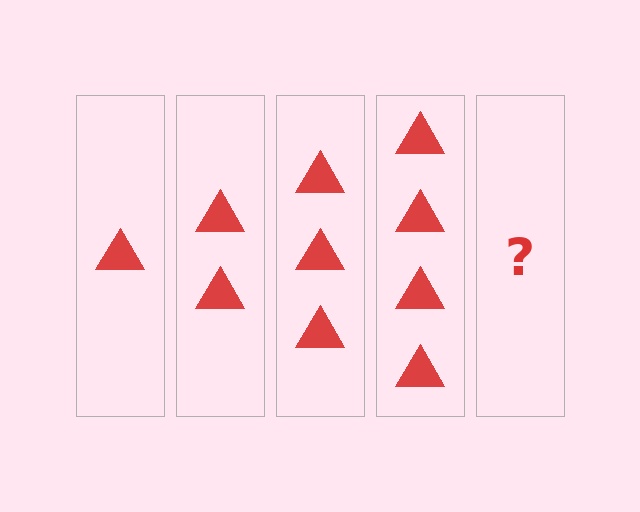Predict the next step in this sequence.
The next step is 5 triangles.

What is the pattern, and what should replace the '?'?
The pattern is that each step adds one more triangle. The '?' should be 5 triangles.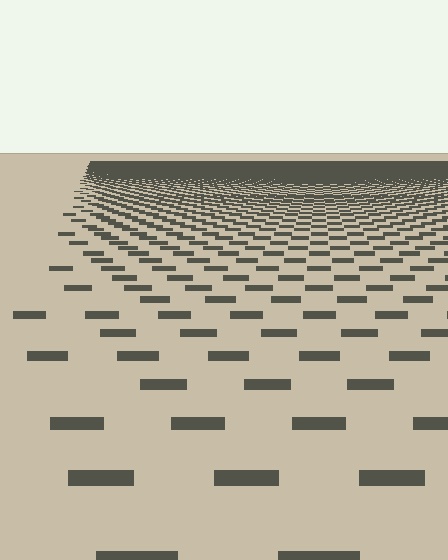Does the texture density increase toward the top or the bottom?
Density increases toward the top.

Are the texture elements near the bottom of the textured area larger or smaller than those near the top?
Larger. Near the bottom, elements are closer to the viewer and appear at a bigger on-screen size.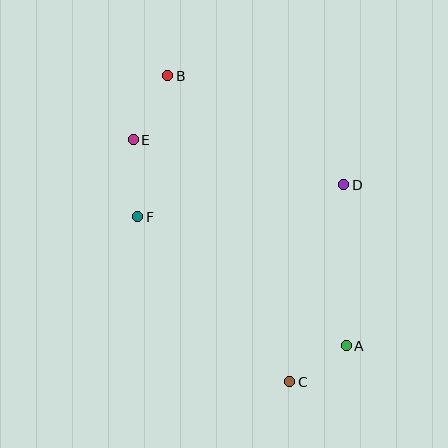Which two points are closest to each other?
Points A and C are closest to each other.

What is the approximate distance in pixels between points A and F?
The distance between A and F is approximately 245 pixels.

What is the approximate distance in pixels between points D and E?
The distance between D and E is approximately 215 pixels.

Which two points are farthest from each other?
Points B and C are farthest from each other.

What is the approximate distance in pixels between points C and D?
The distance between C and D is approximately 204 pixels.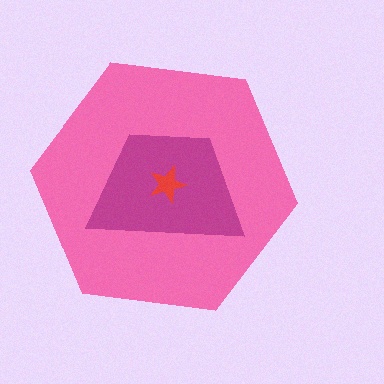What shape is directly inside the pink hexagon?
The magenta trapezoid.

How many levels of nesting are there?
3.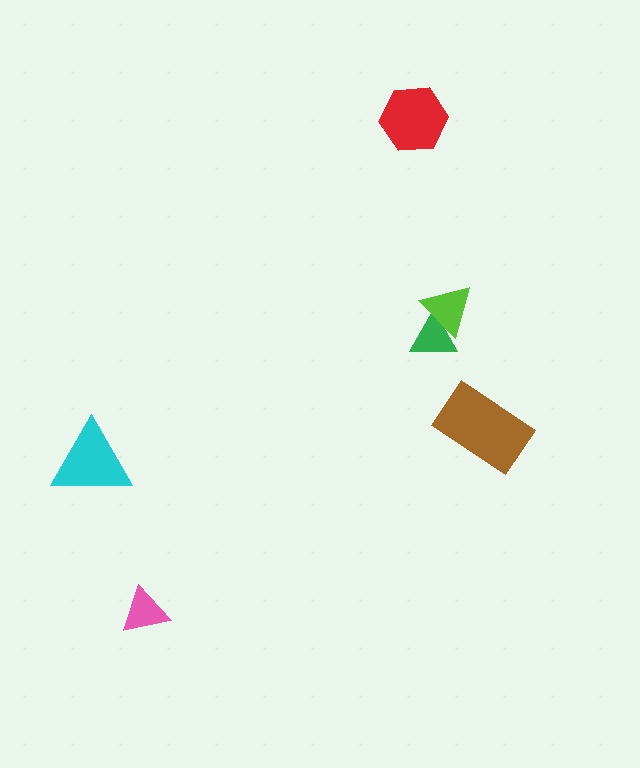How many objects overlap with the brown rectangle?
0 objects overlap with the brown rectangle.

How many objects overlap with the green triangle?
1 object overlaps with the green triangle.